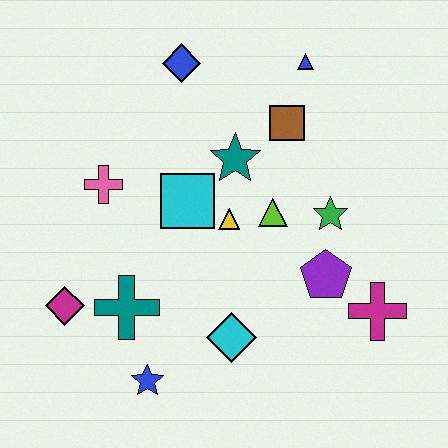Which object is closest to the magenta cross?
The purple pentagon is closest to the magenta cross.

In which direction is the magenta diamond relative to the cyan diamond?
The magenta diamond is to the left of the cyan diamond.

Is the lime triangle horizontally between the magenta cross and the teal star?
Yes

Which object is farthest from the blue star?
The blue triangle is farthest from the blue star.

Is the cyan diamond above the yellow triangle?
No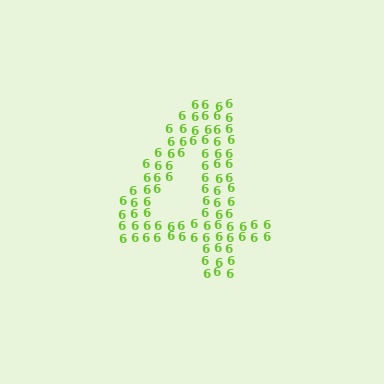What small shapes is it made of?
It is made of small digit 6's.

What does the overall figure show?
The overall figure shows the digit 4.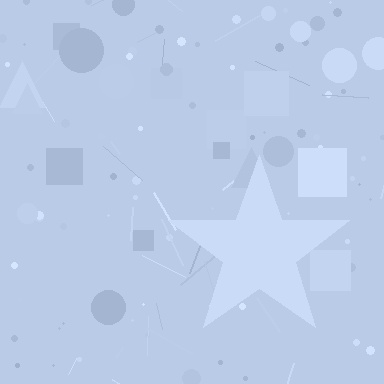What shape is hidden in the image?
A star is hidden in the image.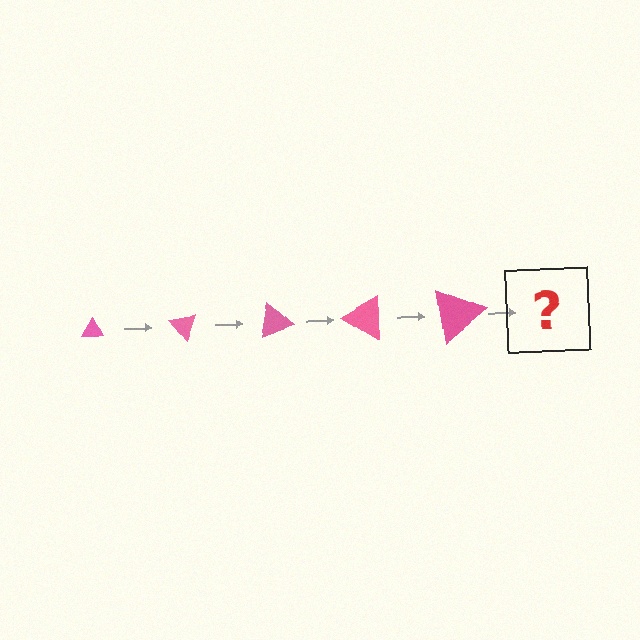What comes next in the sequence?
The next element should be a triangle, larger than the previous one and rotated 250 degrees from the start.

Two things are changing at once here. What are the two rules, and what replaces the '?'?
The two rules are that the triangle grows larger each step and it rotates 50 degrees each step. The '?' should be a triangle, larger than the previous one and rotated 250 degrees from the start.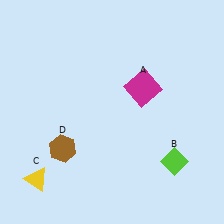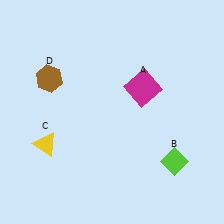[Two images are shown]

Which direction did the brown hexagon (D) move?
The brown hexagon (D) moved up.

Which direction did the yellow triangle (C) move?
The yellow triangle (C) moved up.